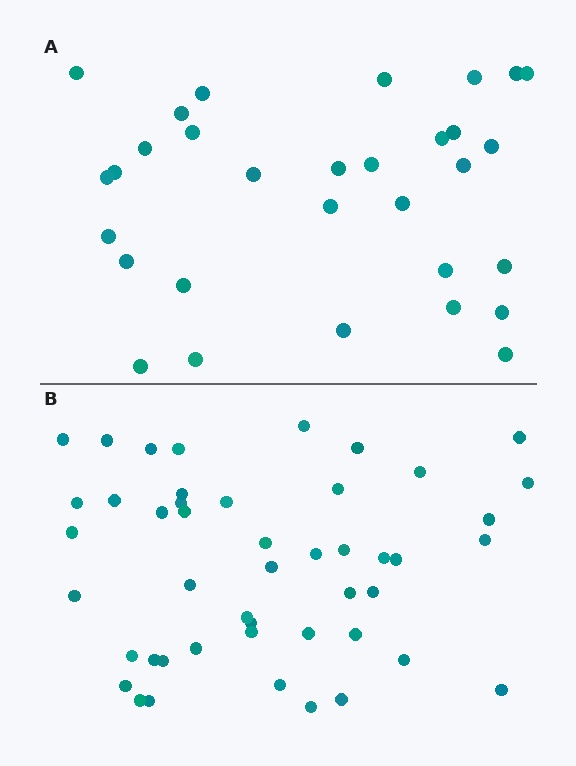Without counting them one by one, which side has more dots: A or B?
Region B (the bottom region) has more dots.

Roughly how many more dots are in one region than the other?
Region B has approximately 15 more dots than region A.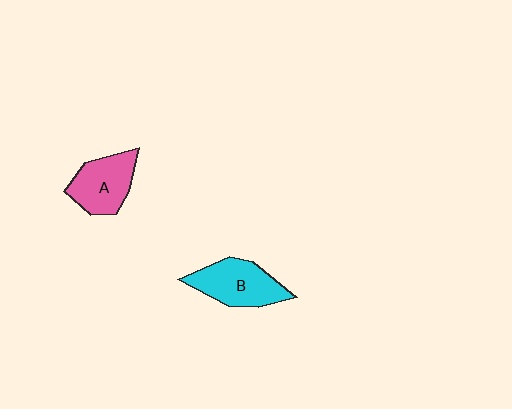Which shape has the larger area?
Shape B (cyan).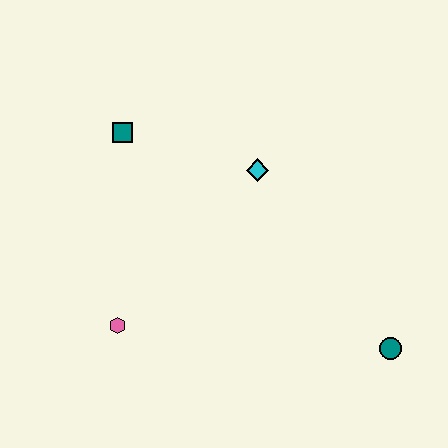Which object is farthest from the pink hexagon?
The teal circle is farthest from the pink hexagon.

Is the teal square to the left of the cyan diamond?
Yes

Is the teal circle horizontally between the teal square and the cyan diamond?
No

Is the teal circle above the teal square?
No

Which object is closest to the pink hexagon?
The teal square is closest to the pink hexagon.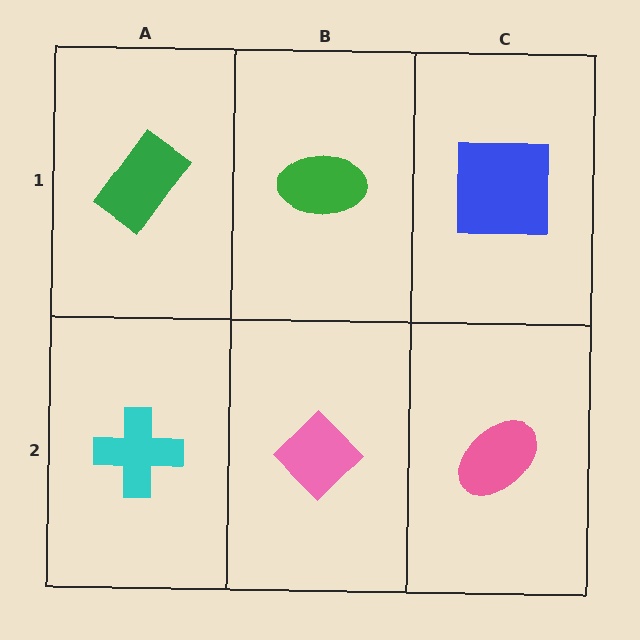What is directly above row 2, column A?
A green rectangle.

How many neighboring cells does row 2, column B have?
3.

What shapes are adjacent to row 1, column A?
A cyan cross (row 2, column A), a green ellipse (row 1, column B).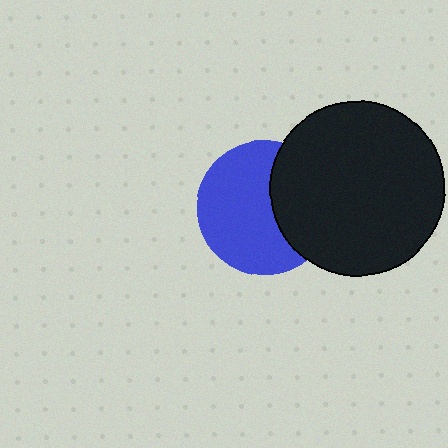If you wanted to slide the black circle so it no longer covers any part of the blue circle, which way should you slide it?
Slide it right — that is the most direct way to separate the two shapes.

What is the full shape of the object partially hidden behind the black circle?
The partially hidden object is a blue circle.